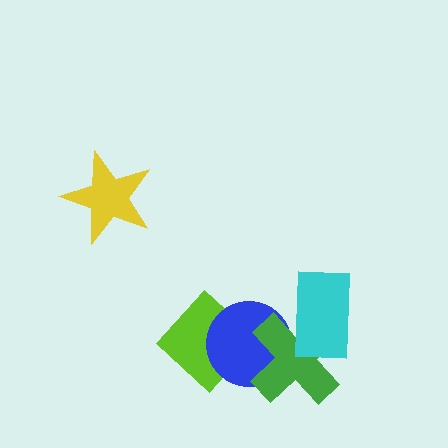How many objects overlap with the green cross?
2 objects overlap with the green cross.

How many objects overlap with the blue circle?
2 objects overlap with the blue circle.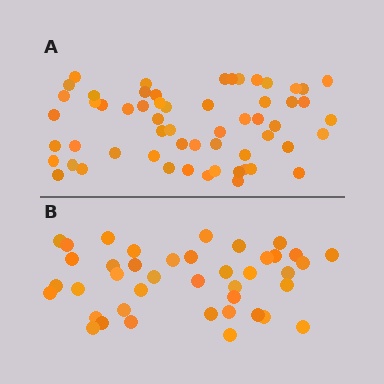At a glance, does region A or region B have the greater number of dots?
Region A (the top region) has more dots.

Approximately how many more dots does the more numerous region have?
Region A has approximately 15 more dots than region B.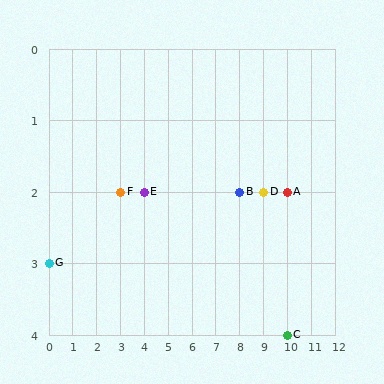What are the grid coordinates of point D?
Point D is at grid coordinates (9, 2).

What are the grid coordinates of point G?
Point G is at grid coordinates (0, 3).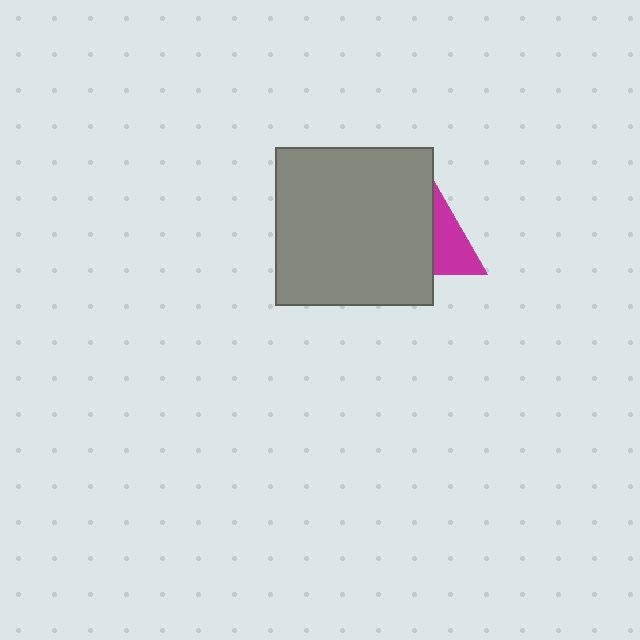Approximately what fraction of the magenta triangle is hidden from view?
Roughly 52% of the magenta triangle is hidden behind the gray square.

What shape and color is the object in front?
The object in front is a gray square.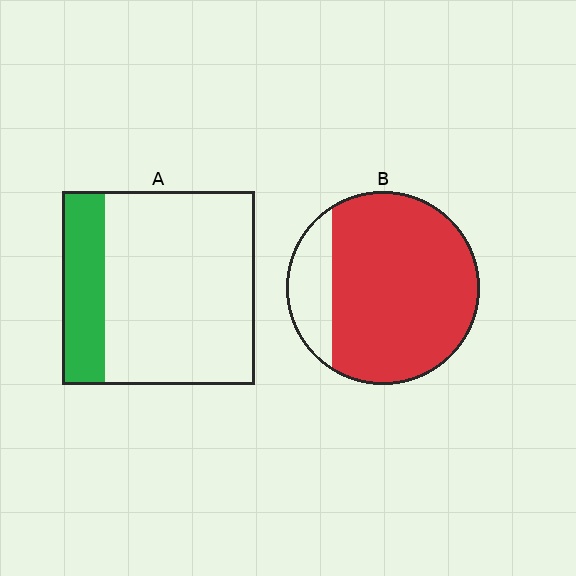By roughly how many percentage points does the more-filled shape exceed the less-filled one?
By roughly 60 percentage points (B over A).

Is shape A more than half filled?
No.